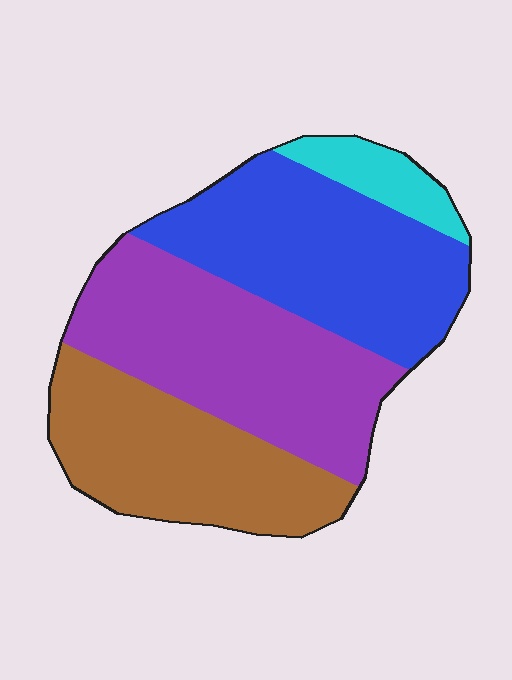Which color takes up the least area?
Cyan, at roughly 5%.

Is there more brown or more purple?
Purple.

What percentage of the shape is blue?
Blue takes up between a quarter and a half of the shape.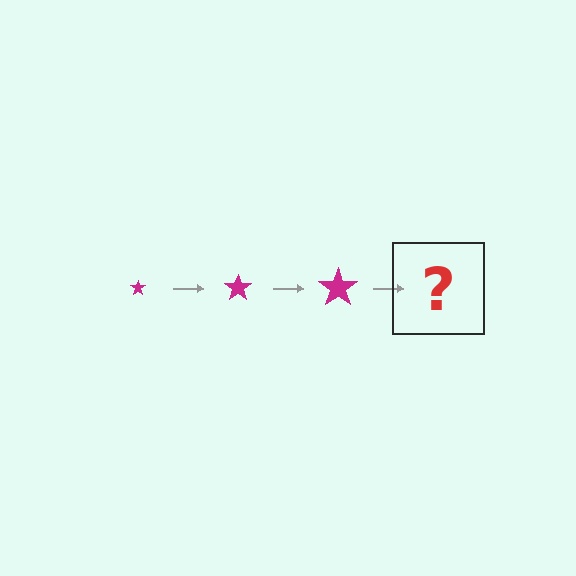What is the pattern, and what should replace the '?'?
The pattern is that the star gets progressively larger each step. The '?' should be a magenta star, larger than the previous one.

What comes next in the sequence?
The next element should be a magenta star, larger than the previous one.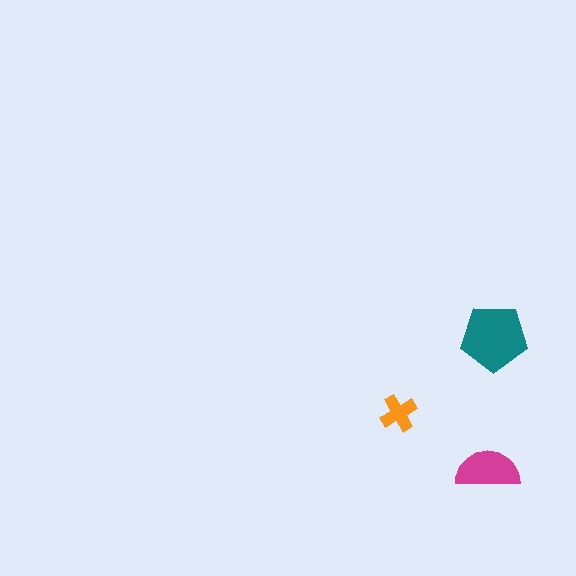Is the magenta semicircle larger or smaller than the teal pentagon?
Smaller.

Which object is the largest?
The teal pentagon.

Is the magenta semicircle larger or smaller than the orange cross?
Larger.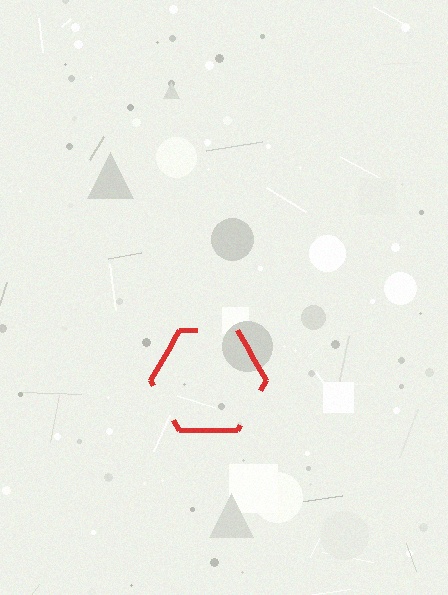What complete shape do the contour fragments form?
The contour fragments form a hexagon.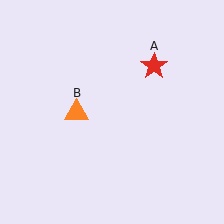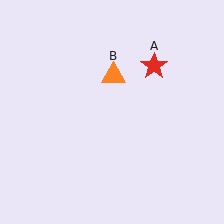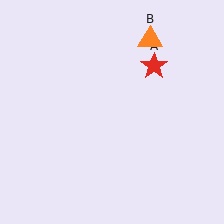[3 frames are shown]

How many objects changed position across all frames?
1 object changed position: orange triangle (object B).